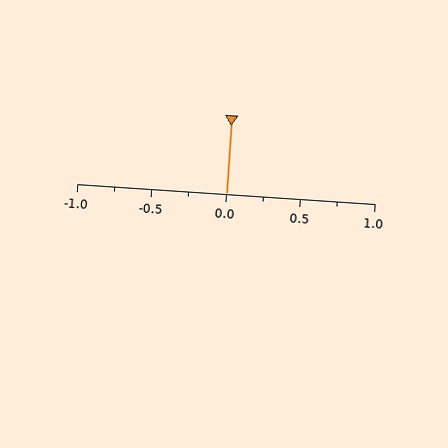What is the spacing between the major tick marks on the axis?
The major ticks are spaced 0.5 apart.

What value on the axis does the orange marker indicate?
The marker indicates approximately 0.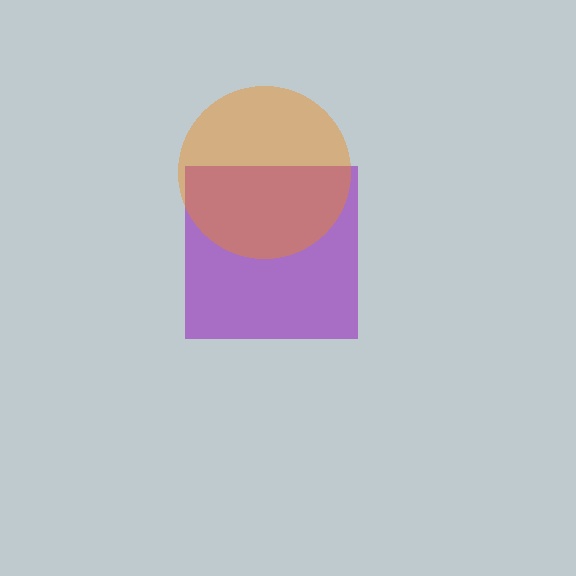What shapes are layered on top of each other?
The layered shapes are: a purple square, an orange circle.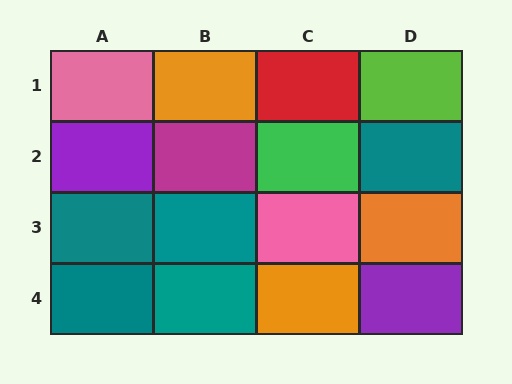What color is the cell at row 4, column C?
Orange.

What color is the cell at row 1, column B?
Orange.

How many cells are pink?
2 cells are pink.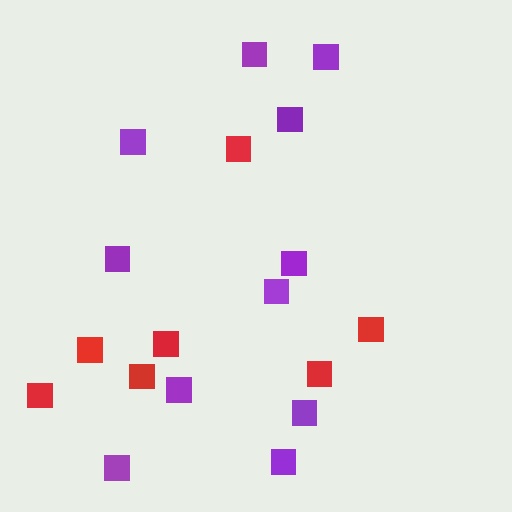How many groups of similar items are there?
There are 2 groups: one group of purple squares (11) and one group of red squares (7).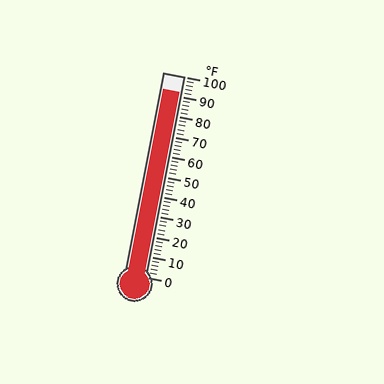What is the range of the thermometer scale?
The thermometer scale ranges from 0°F to 100°F.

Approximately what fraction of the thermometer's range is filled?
The thermometer is filled to approximately 90% of its range.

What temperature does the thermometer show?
The thermometer shows approximately 92°F.